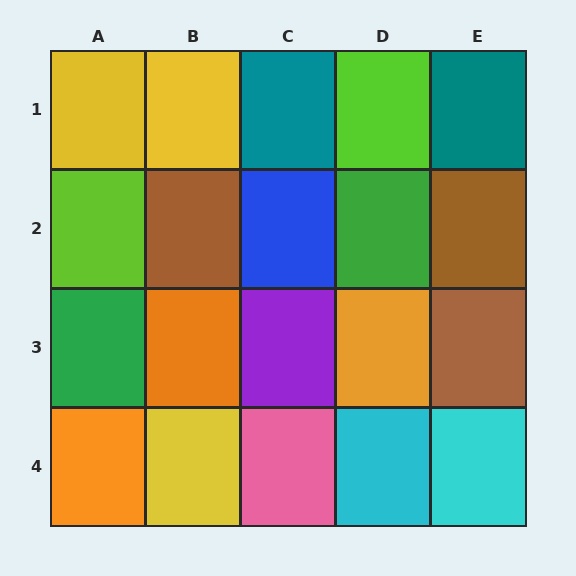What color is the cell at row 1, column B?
Yellow.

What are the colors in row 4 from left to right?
Orange, yellow, pink, cyan, cyan.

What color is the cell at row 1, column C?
Teal.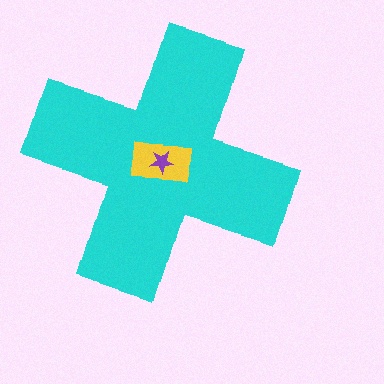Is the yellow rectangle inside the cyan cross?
Yes.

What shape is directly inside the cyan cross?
The yellow rectangle.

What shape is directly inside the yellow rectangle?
The purple star.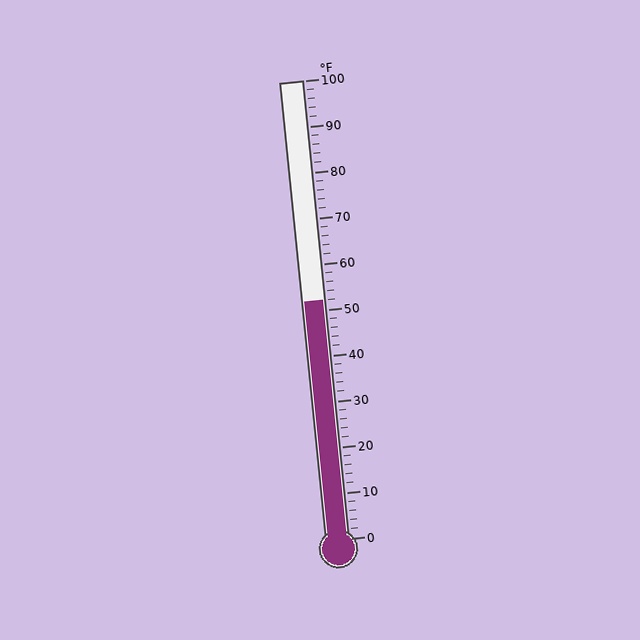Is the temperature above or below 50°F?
The temperature is above 50°F.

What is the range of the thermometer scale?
The thermometer scale ranges from 0°F to 100°F.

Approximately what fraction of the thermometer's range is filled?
The thermometer is filled to approximately 50% of its range.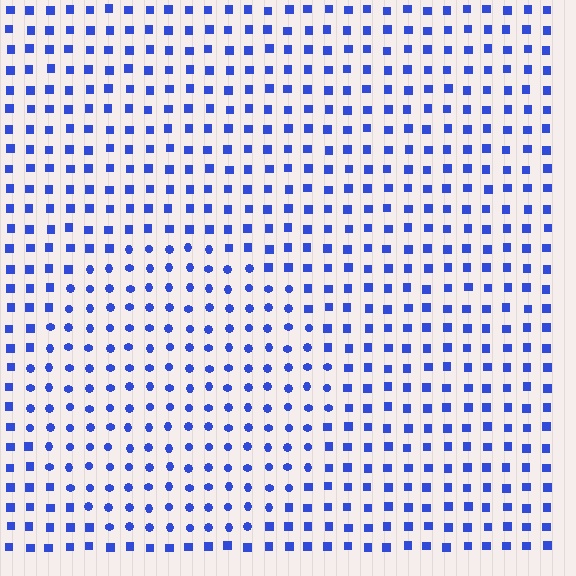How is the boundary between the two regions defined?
The boundary is defined by a change in element shape: circles inside vs. squares outside. All elements share the same color and spacing.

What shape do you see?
I see a circle.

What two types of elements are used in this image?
The image uses circles inside the circle region and squares outside it.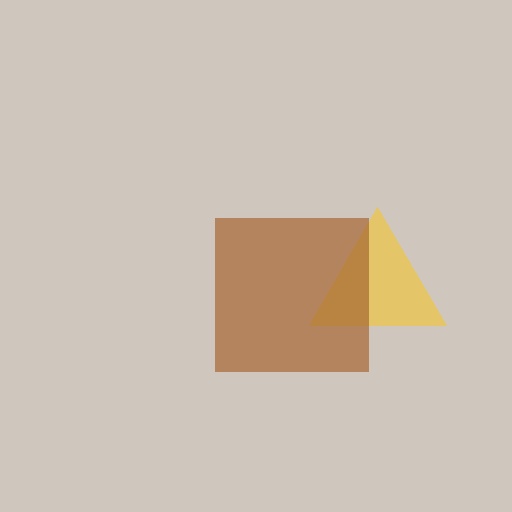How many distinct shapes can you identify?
There are 2 distinct shapes: a yellow triangle, a brown square.